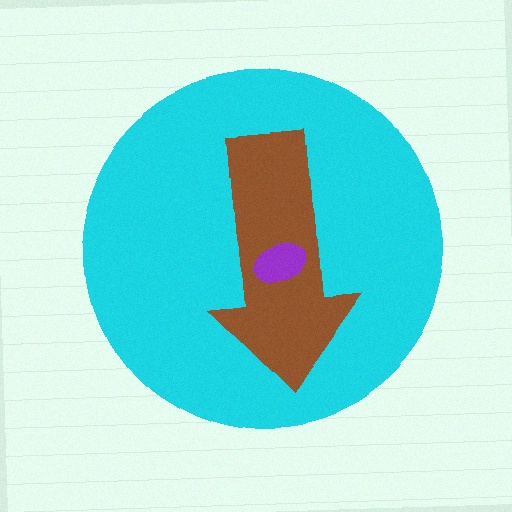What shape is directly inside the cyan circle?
The brown arrow.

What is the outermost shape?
The cyan circle.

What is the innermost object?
The purple ellipse.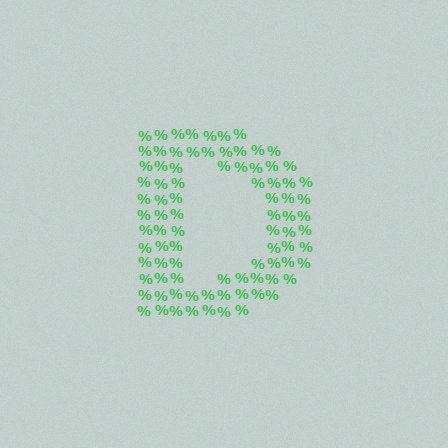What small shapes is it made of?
It is made of small percent signs.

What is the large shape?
The large shape is the letter D.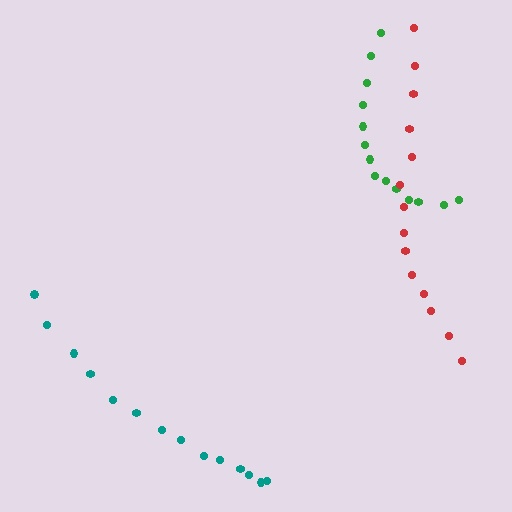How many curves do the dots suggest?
There are 3 distinct paths.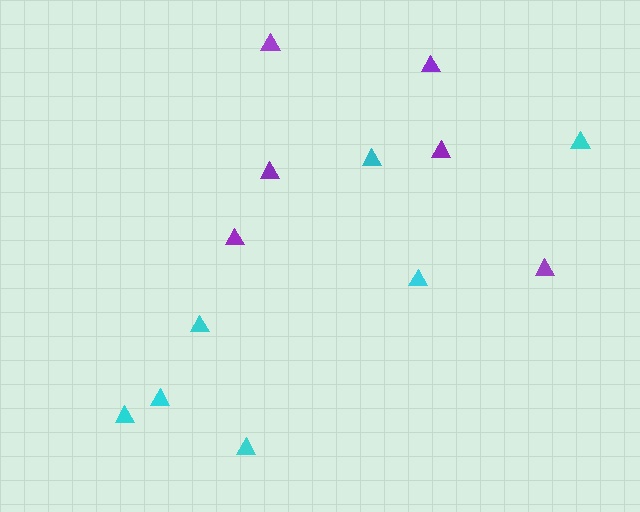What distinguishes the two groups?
There are 2 groups: one group of purple triangles (6) and one group of cyan triangles (7).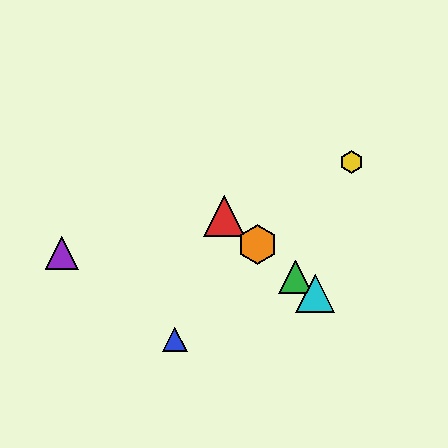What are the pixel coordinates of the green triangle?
The green triangle is at (296, 277).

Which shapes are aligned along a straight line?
The red triangle, the green triangle, the orange hexagon, the cyan triangle are aligned along a straight line.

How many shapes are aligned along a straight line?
4 shapes (the red triangle, the green triangle, the orange hexagon, the cyan triangle) are aligned along a straight line.